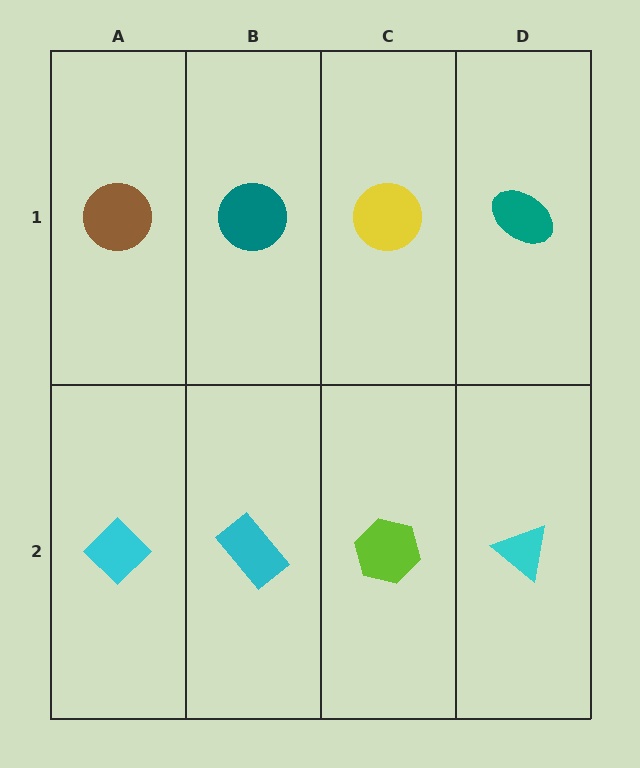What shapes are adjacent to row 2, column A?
A brown circle (row 1, column A), a cyan rectangle (row 2, column B).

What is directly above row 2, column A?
A brown circle.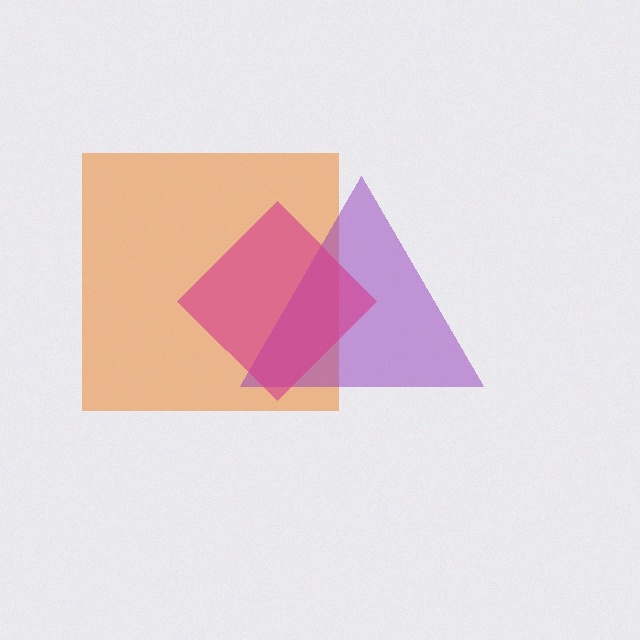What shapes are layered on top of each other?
The layered shapes are: an orange square, a purple triangle, a magenta diamond.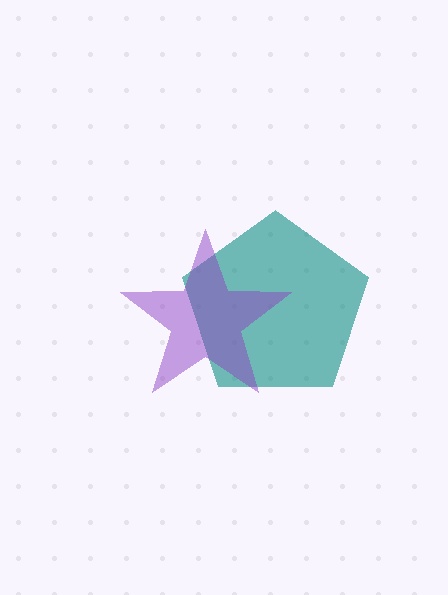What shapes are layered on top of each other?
The layered shapes are: a teal pentagon, a purple star.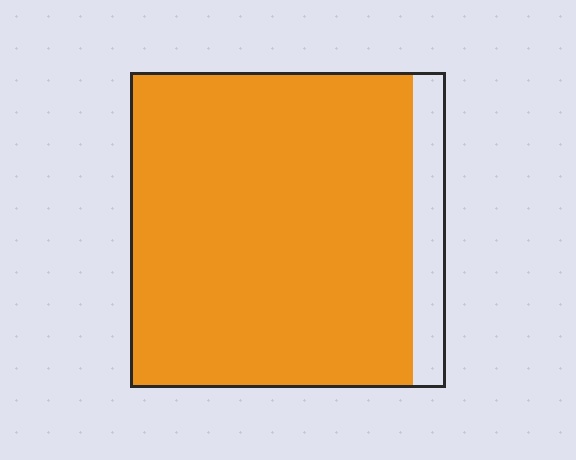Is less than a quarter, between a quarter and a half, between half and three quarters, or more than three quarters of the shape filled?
More than three quarters.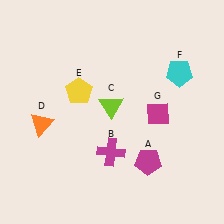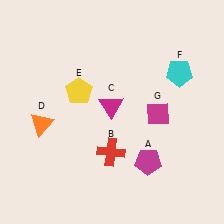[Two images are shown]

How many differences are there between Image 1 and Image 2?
There are 2 differences between the two images.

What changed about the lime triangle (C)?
In Image 1, C is lime. In Image 2, it changed to magenta.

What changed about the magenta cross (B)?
In Image 1, B is magenta. In Image 2, it changed to red.